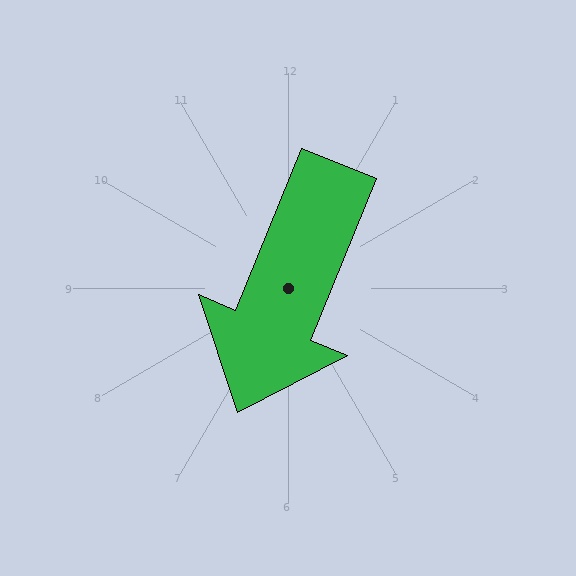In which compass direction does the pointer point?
South.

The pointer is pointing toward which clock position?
Roughly 7 o'clock.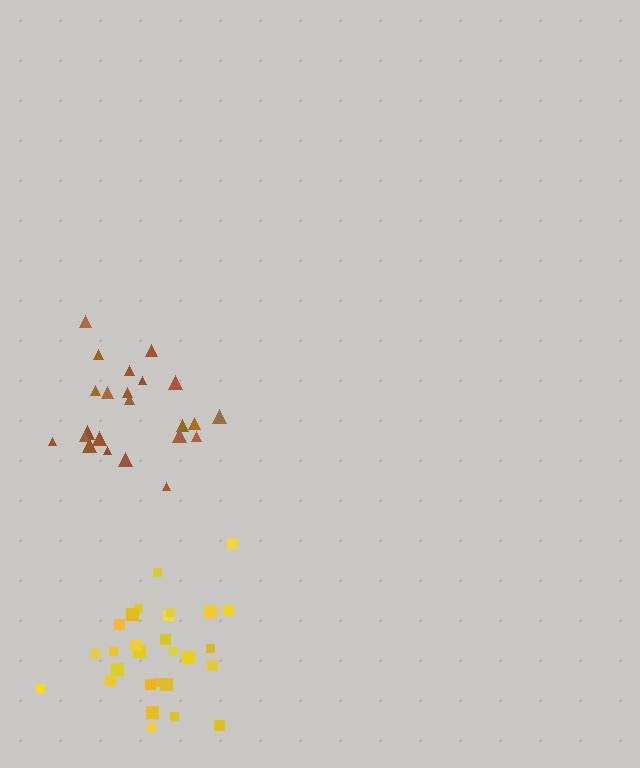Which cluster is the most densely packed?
Yellow.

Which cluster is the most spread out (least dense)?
Brown.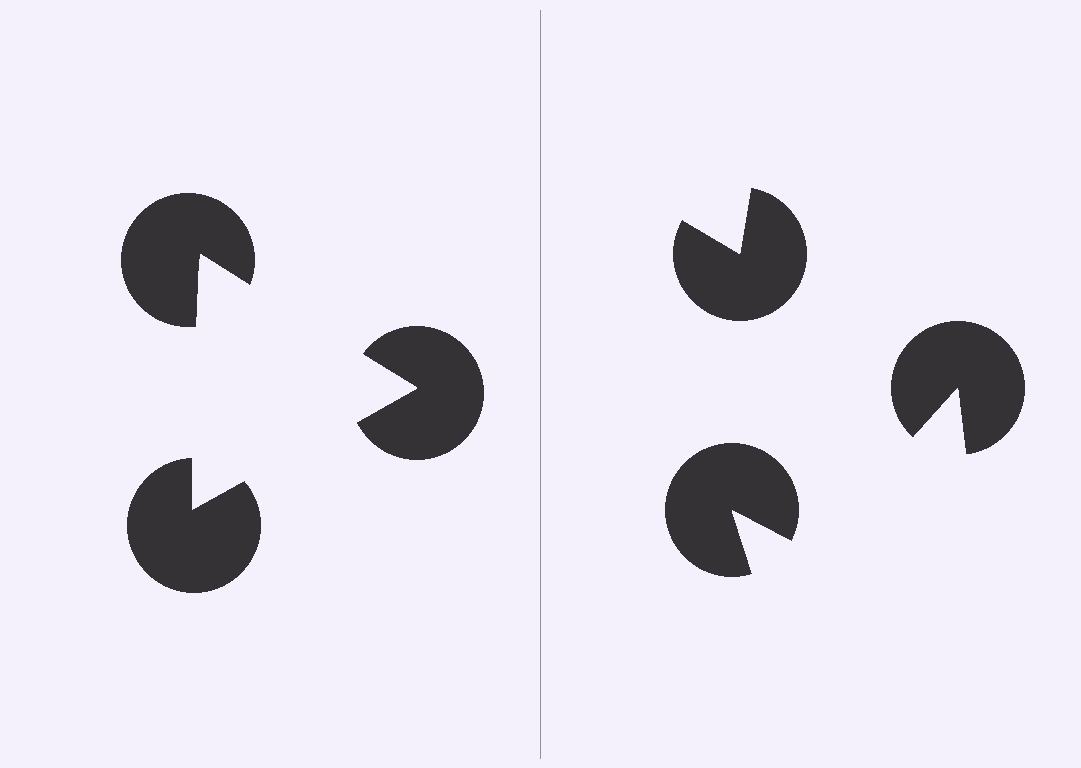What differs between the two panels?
The pac-man discs are positioned identically on both sides; only the wedge orientations differ. On the left they align to a triangle; on the right they are misaligned.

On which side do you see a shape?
An illusory triangle appears on the left side. On the right side the wedge cuts are rotated, so no coherent shape forms.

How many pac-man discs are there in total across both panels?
6 — 3 on each side.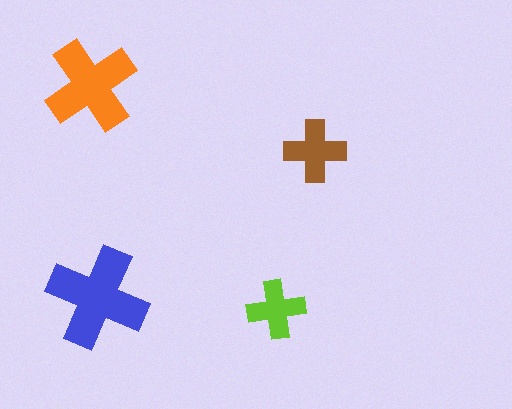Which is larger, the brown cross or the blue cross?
The blue one.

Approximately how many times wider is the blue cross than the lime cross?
About 1.5 times wider.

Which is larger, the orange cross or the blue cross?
The blue one.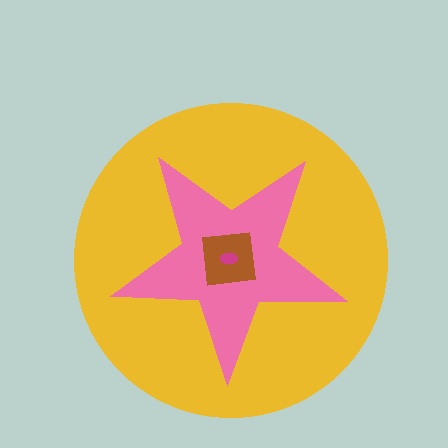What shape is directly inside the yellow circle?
The pink star.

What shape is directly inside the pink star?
The brown square.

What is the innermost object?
The magenta ellipse.